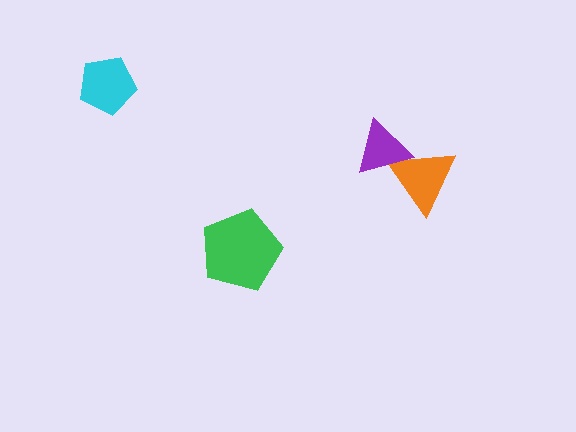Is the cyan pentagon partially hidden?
No, no other shape covers it.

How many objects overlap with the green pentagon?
0 objects overlap with the green pentagon.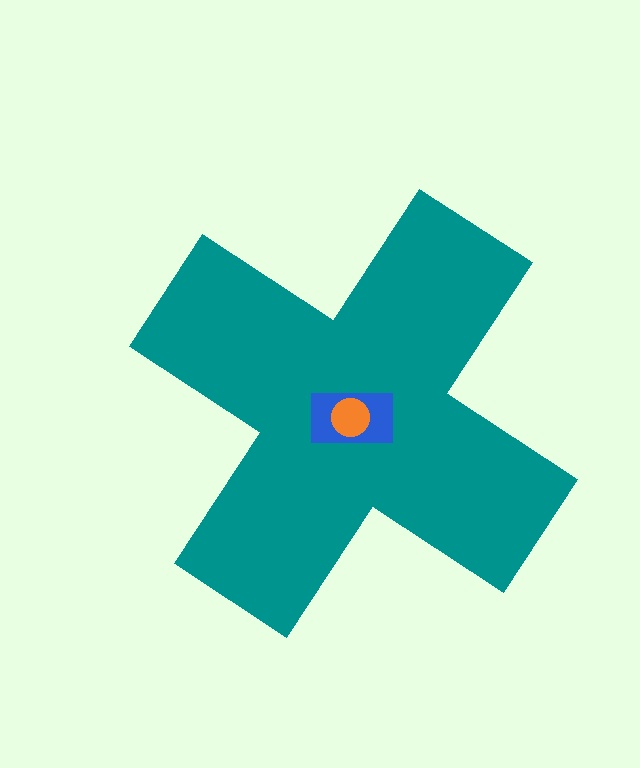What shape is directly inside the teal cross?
The blue rectangle.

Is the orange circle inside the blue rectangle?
Yes.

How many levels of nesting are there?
3.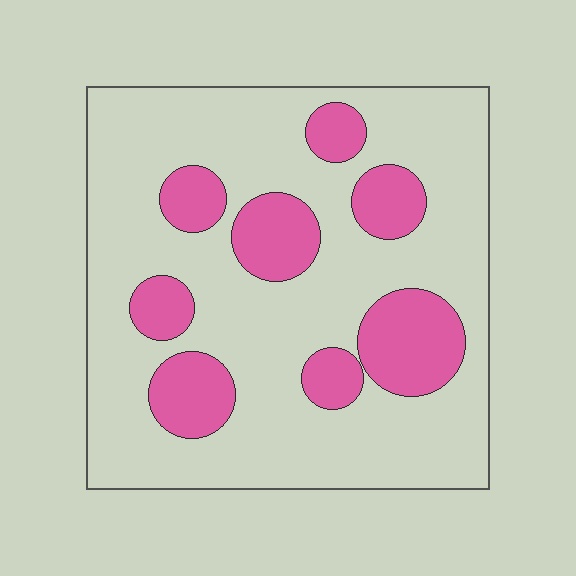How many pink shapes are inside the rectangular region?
8.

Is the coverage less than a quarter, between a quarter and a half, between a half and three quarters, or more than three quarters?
Less than a quarter.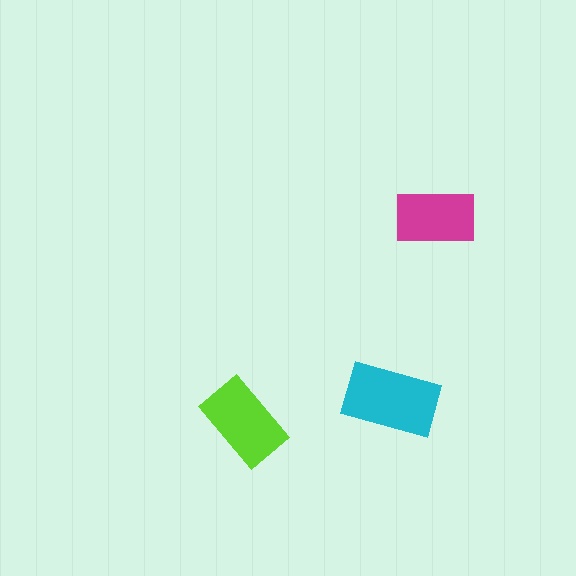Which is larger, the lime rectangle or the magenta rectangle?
The lime one.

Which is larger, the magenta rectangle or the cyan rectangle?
The cyan one.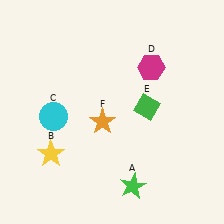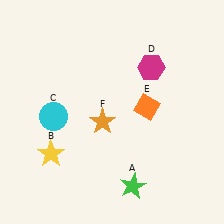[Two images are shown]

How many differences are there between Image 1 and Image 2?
There is 1 difference between the two images.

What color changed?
The diamond (E) changed from green in Image 1 to orange in Image 2.